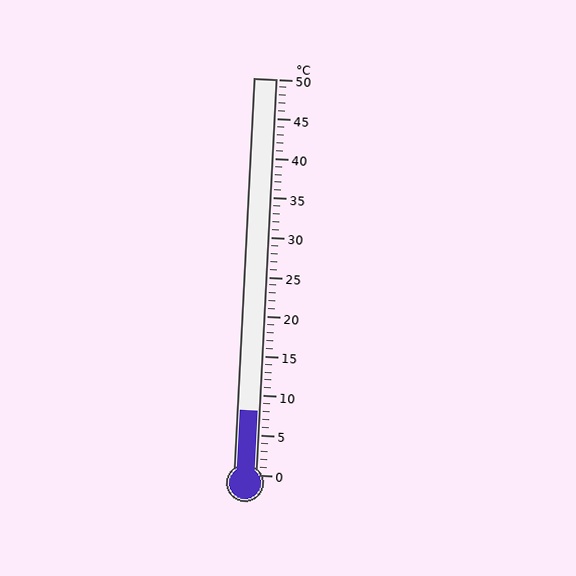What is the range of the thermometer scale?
The thermometer scale ranges from 0°C to 50°C.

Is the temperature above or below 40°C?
The temperature is below 40°C.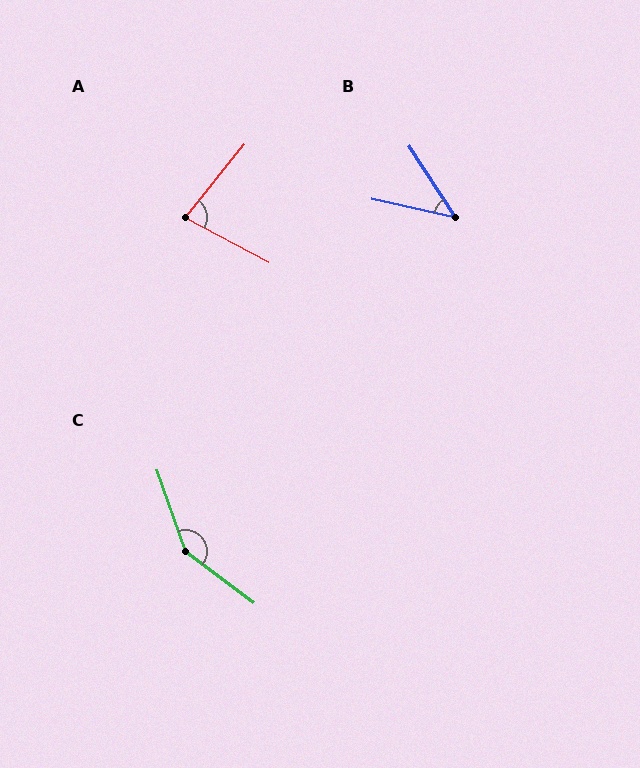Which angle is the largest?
C, at approximately 146 degrees.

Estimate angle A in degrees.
Approximately 79 degrees.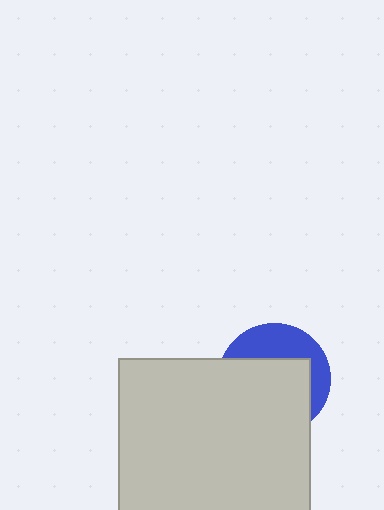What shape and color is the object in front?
The object in front is a light gray rectangle.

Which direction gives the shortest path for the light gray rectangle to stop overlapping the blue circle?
Moving down gives the shortest separation.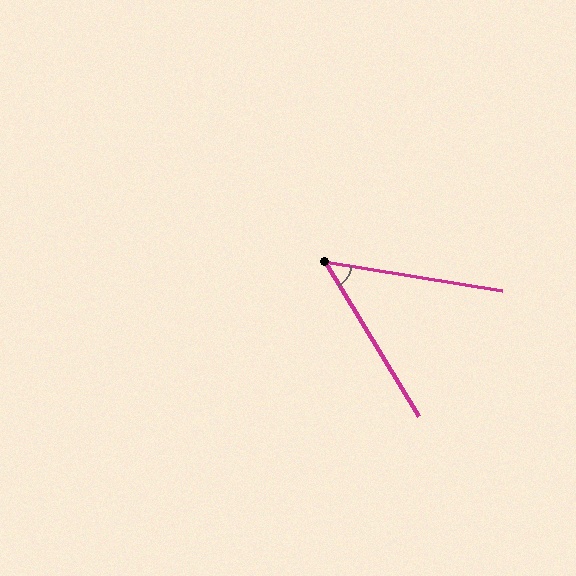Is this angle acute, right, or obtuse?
It is acute.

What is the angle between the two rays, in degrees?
Approximately 50 degrees.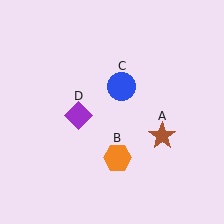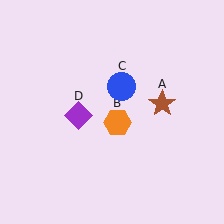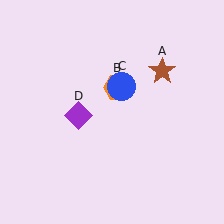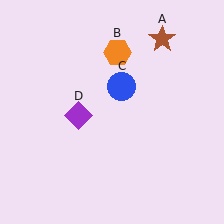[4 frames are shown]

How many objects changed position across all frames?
2 objects changed position: brown star (object A), orange hexagon (object B).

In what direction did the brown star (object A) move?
The brown star (object A) moved up.